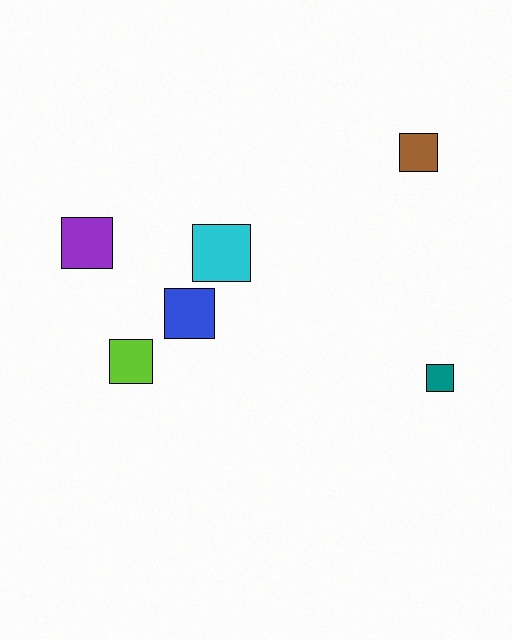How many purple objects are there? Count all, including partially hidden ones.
There is 1 purple object.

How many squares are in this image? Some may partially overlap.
There are 6 squares.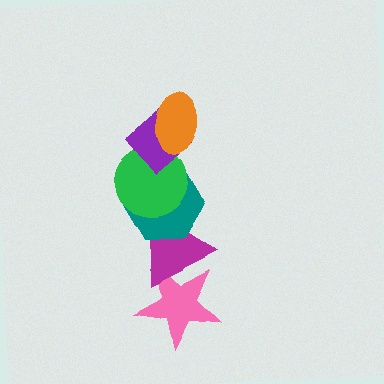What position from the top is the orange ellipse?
The orange ellipse is 1st from the top.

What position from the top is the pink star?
The pink star is 6th from the top.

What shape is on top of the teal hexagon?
The green circle is on top of the teal hexagon.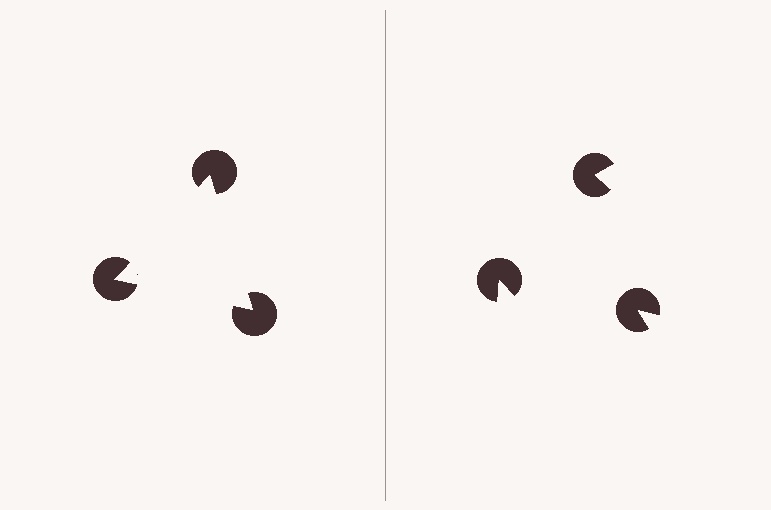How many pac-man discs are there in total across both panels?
6 — 3 on each side.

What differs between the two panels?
The pac-man discs are positioned identically on both sides; only the wedge orientations differ. On the left they align to a triangle; on the right they are misaligned.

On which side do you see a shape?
An illusory triangle appears on the left side. On the right side the wedge cuts are rotated, so no coherent shape forms.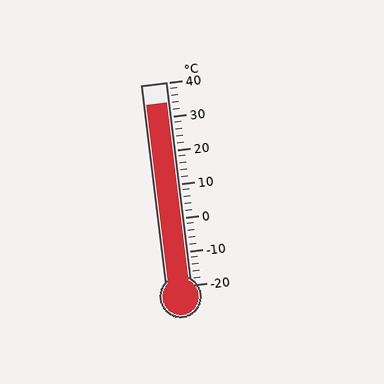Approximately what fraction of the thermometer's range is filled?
The thermometer is filled to approximately 90% of its range.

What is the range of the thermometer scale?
The thermometer scale ranges from -20°C to 40°C.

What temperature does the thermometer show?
The thermometer shows approximately 34°C.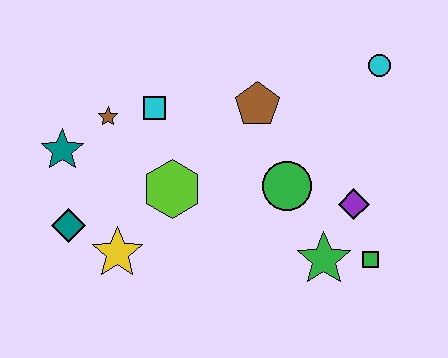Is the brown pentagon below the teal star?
No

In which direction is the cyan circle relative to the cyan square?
The cyan circle is to the right of the cyan square.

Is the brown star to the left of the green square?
Yes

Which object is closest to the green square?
The green star is closest to the green square.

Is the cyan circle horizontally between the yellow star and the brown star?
No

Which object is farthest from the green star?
The teal star is farthest from the green star.